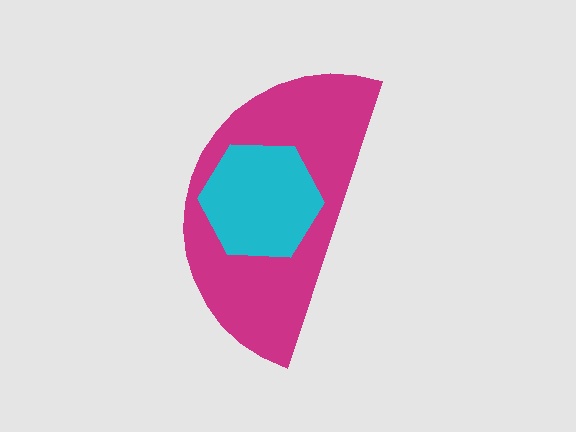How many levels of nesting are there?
2.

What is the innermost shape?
The cyan hexagon.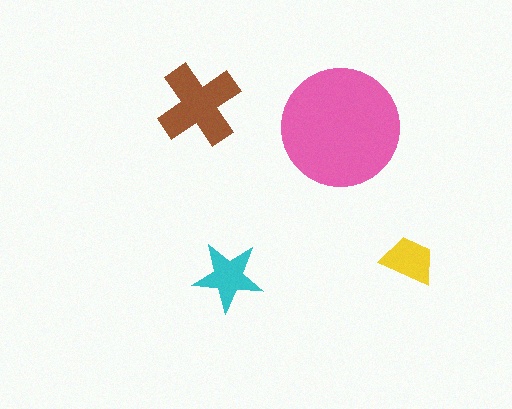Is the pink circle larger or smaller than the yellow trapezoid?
Larger.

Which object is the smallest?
The yellow trapezoid.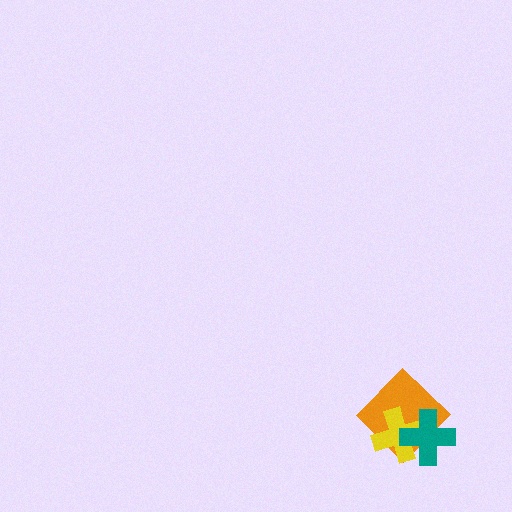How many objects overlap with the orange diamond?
2 objects overlap with the orange diamond.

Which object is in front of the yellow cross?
The teal cross is in front of the yellow cross.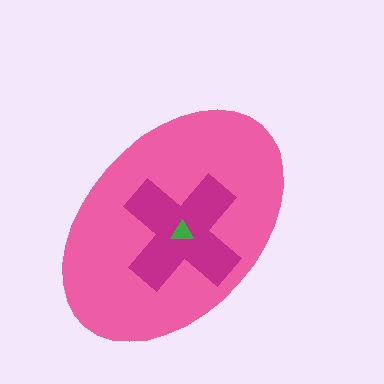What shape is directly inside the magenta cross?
The green triangle.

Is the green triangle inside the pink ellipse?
Yes.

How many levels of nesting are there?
3.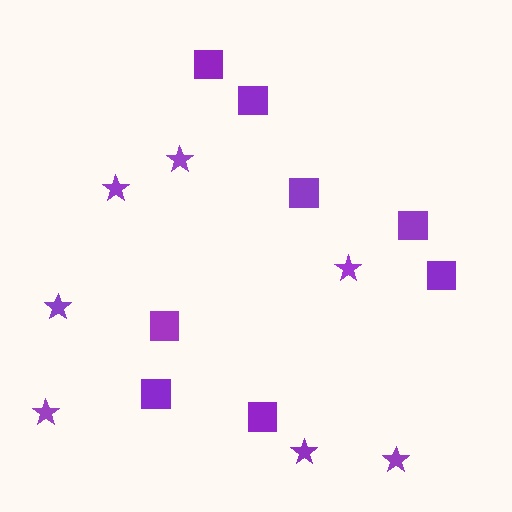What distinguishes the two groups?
There are 2 groups: one group of stars (7) and one group of squares (8).